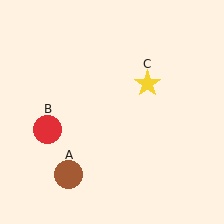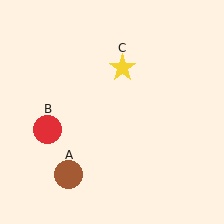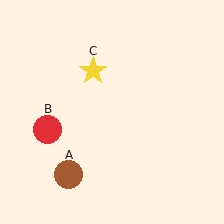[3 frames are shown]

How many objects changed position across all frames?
1 object changed position: yellow star (object C).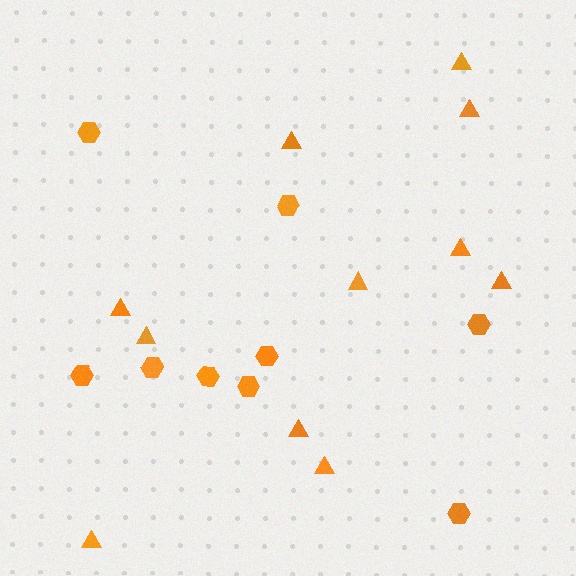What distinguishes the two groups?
There are 2 groups: one group of triangles (11) and one group of hexagons (9).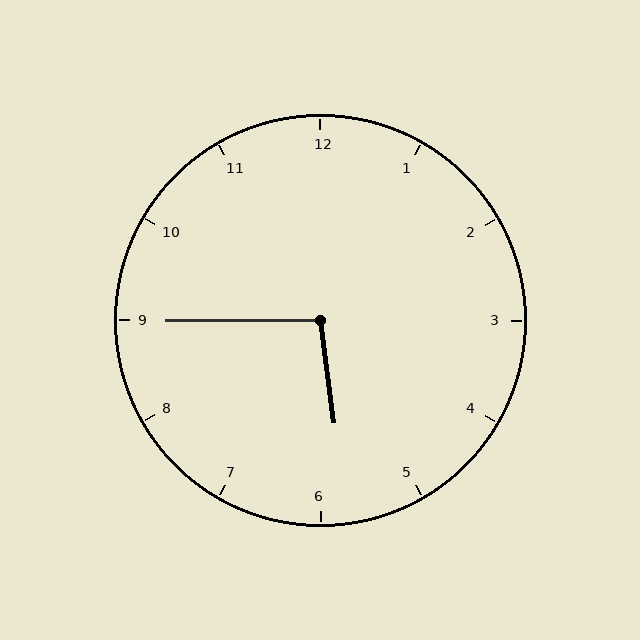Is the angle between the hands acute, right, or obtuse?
It is obtuse.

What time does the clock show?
5:45.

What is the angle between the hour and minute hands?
Approximately 98 degrees.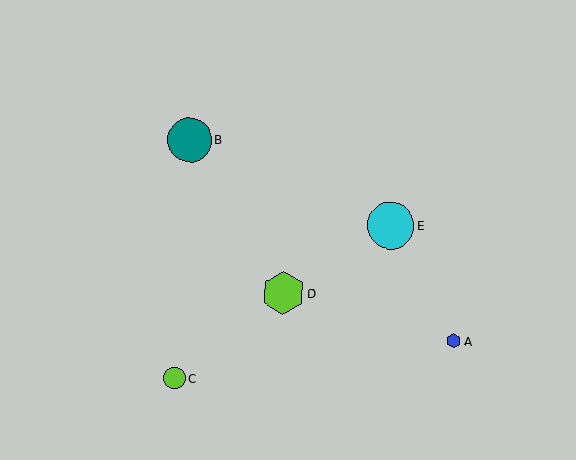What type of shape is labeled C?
Shape C is a lime circle.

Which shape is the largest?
The cyan circle (labeled E) is the largest.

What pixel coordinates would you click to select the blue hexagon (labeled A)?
Click at (454, 341) to select the blue hexagon A.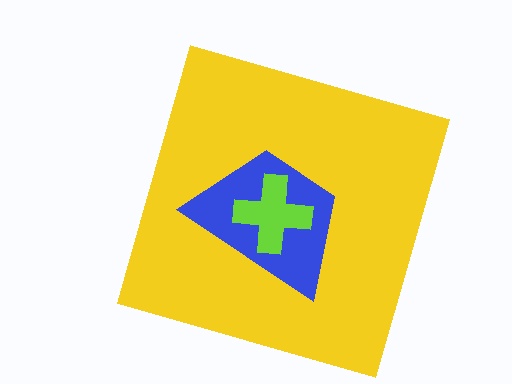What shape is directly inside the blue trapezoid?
The lime cross.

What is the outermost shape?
The yellow square.